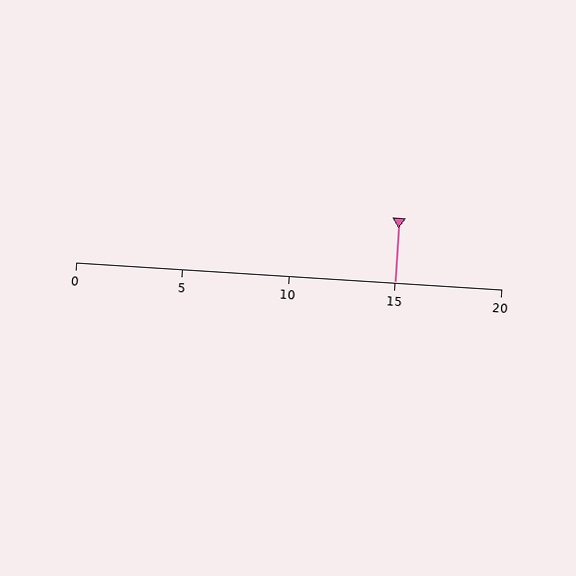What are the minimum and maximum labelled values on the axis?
The axis runs from 0 to 20.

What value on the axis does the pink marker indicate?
The marker indicates approximately 15.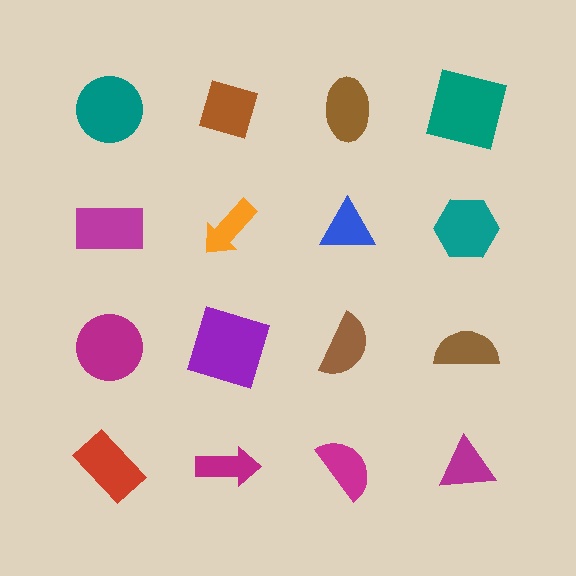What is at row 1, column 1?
A teal circle.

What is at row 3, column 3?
A brown semicircle.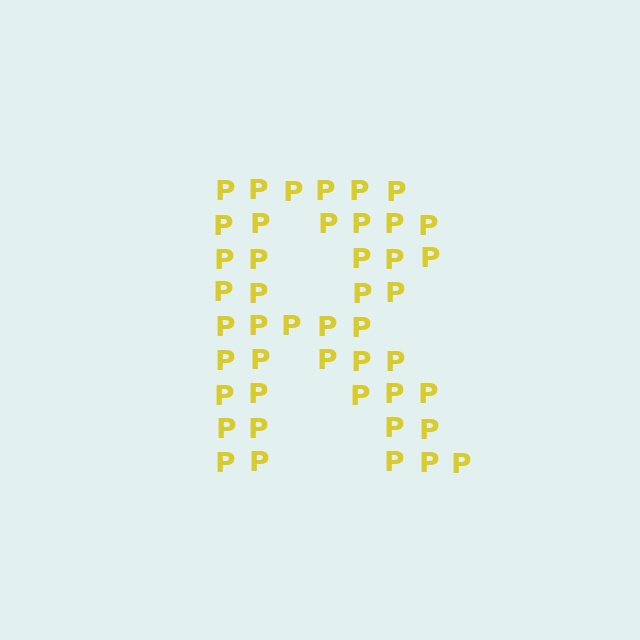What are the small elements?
The small elements are letter P's.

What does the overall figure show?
The overall figure shows the letter R.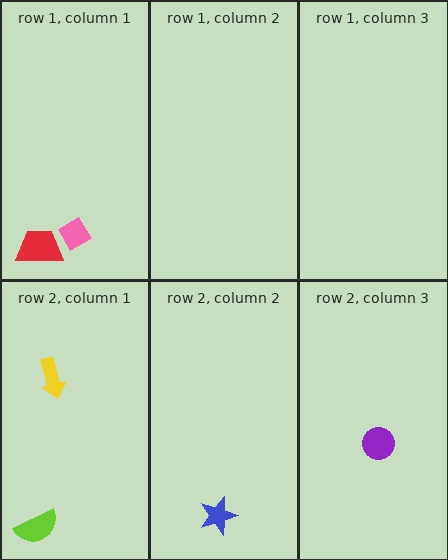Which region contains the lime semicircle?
The row 2, column 1 region.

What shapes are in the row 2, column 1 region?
The yellow arrow, the lime semicircle.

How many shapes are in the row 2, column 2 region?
1.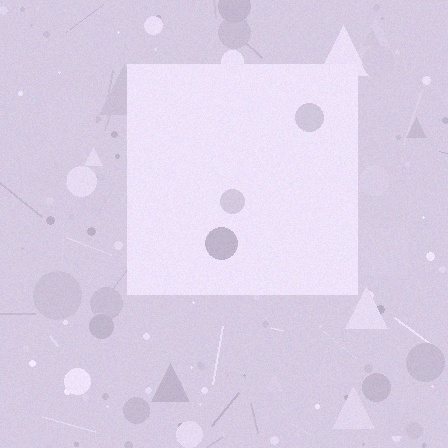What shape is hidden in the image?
A square is hidden in the image.